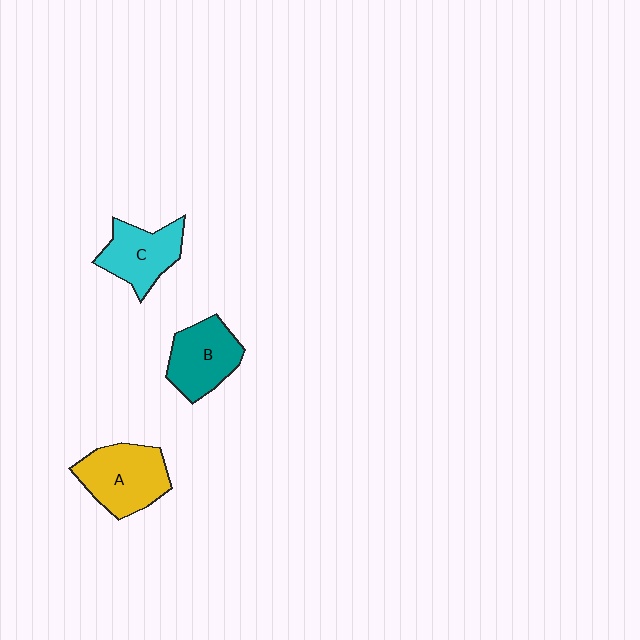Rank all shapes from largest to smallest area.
From largest to smallest: A (yellow), B (teal), C (cyan).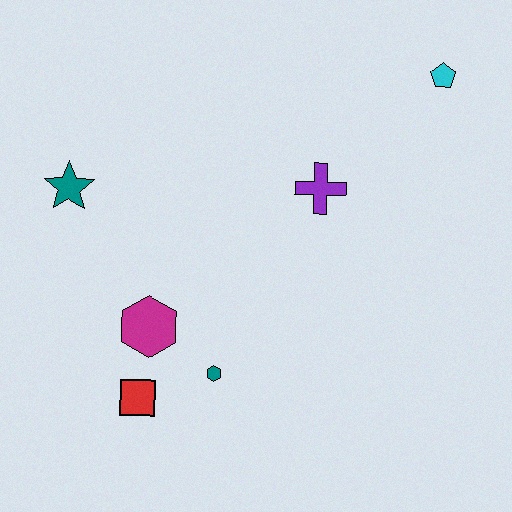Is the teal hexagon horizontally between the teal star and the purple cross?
Yes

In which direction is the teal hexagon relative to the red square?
The teal hexagon is to the right of the red square.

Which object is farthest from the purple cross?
The red square is farthest from the purple cross.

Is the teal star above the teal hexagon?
Yes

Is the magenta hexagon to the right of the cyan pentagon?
No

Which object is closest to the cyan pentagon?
The purple cross is closest to the cyan pentagon.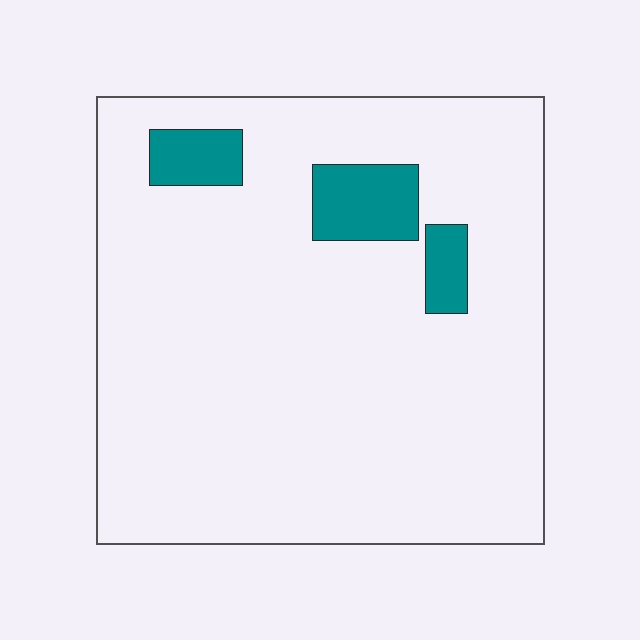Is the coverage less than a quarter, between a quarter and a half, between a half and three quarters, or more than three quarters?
Less than a quarter.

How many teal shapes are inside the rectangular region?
3.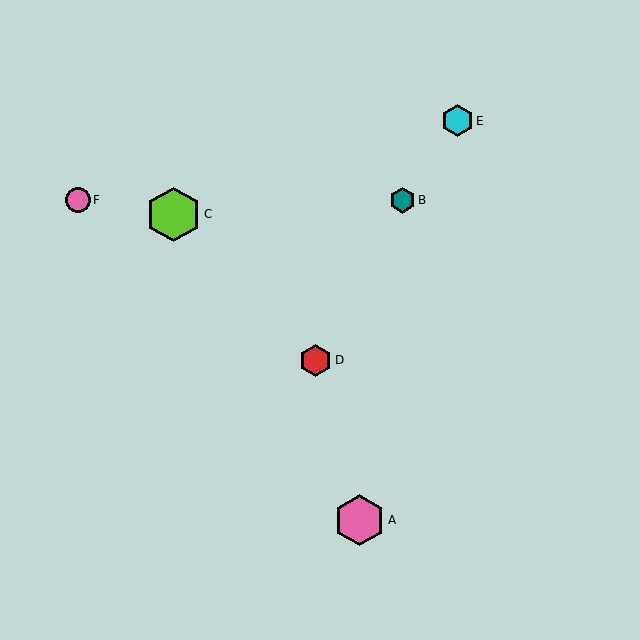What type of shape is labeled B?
Shape B is a teal hexagon.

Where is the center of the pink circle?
The center of the pink circle is at (78, 200).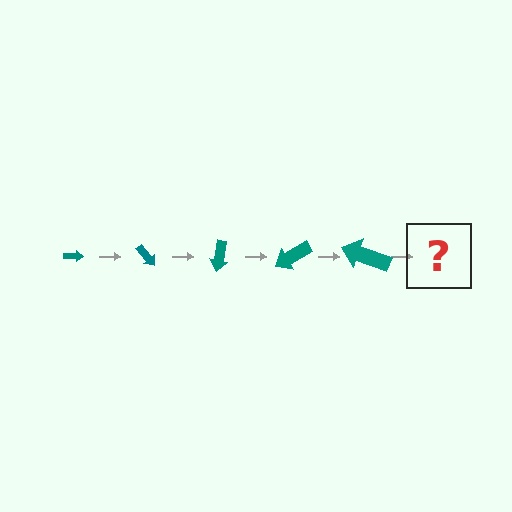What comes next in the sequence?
The next element should be an arrow, larger than the previous one and rotated 250 degrees from the start.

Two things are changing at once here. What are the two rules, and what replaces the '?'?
The two rules are that the arrow grows larger each step and it rotates 50 degrees each step. The '?' should be an arrow, larger than the previous one and rotated 250 degrees from the start.